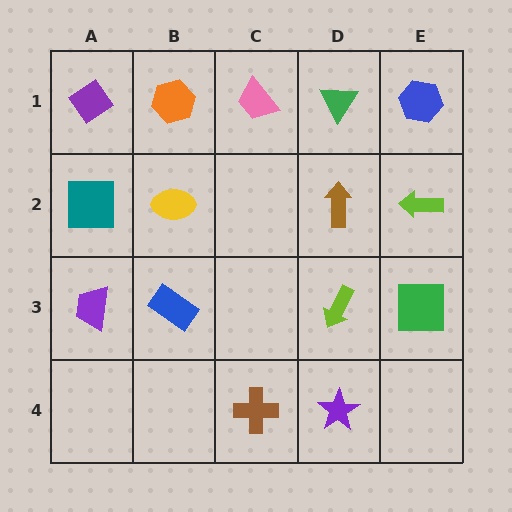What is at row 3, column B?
A blue rectangle.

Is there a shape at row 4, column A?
No, that cell is empty.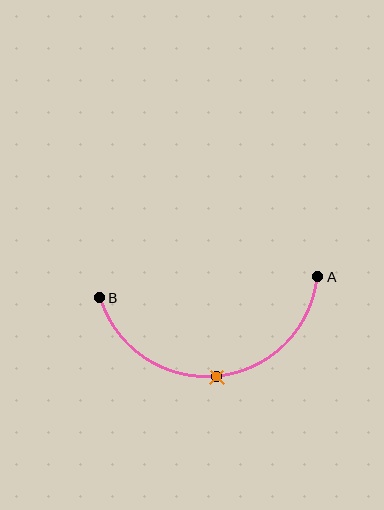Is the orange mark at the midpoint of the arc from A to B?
Yes. The orange mark lies on the arc at equal arc-length from both A and B — it is the arc midpoint.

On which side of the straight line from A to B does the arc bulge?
The arc bulges below the straight line connecting A and B.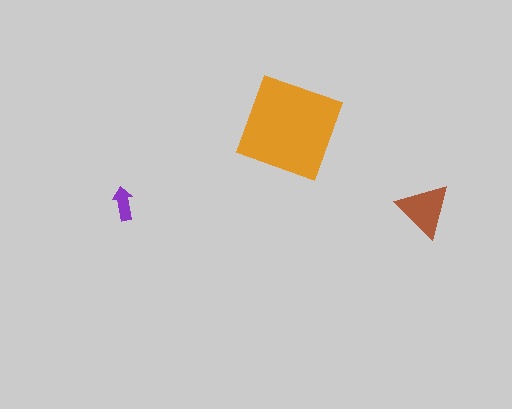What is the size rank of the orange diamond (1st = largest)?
1st.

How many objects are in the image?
There are 3 objects in the image.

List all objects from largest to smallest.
The orange diamond, the brown triangle, the purple arrow.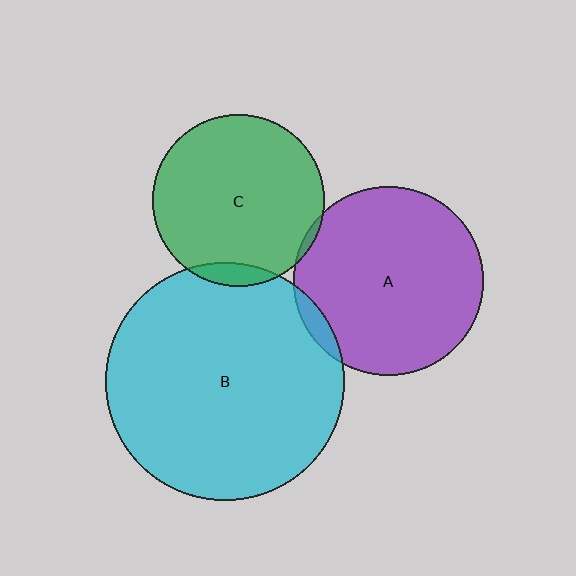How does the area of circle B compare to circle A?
Approximately 1.6 times.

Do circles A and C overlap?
Yes.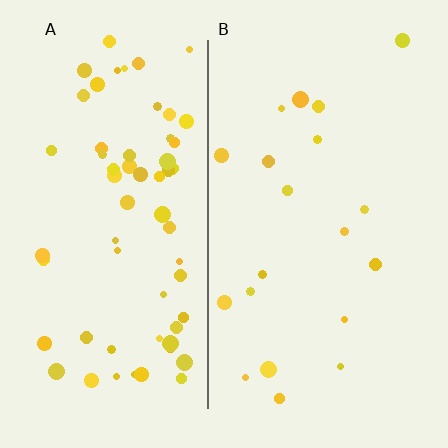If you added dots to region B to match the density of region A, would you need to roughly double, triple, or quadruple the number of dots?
Approximately triple.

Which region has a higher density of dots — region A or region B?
A (the left).